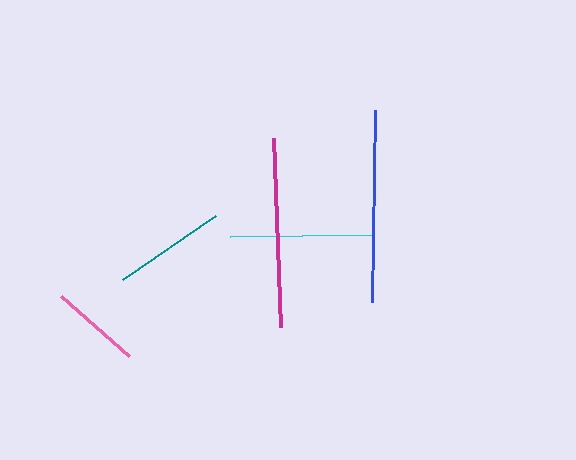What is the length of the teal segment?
The teal segment is approximately 113 pixels long.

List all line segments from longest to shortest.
From longest to shortest: blue, magenta, cyan, teal, pink.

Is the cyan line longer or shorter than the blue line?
The blue line is longer than the cyan line.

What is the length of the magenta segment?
The magenta segment is approximately 189 pixels long.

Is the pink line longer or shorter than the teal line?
The teal line is longer than the pink line.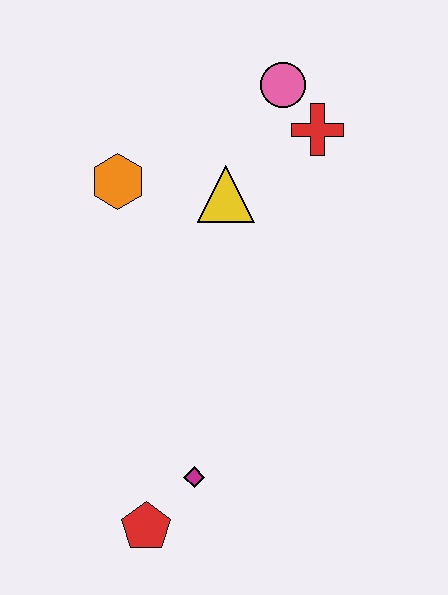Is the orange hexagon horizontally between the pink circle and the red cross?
No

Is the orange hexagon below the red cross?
Yes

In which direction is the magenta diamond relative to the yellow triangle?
The magenta diamond is below the yellow triangle.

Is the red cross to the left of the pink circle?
No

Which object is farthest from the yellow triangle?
The red pentagon is farthest from the yellow triangle.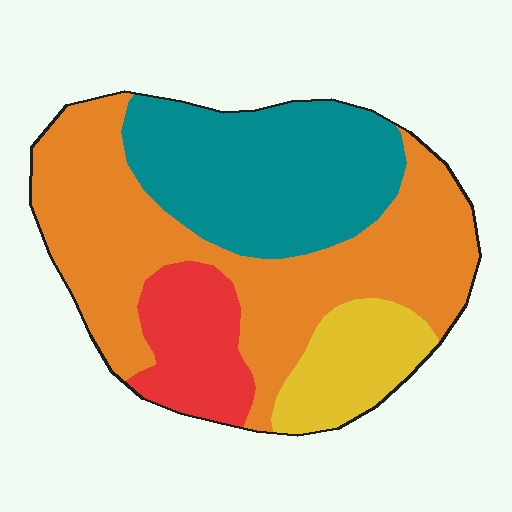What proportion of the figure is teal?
Teal covers 30% of the figure.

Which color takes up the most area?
Orange, at roughly 45%.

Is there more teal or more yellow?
Teal.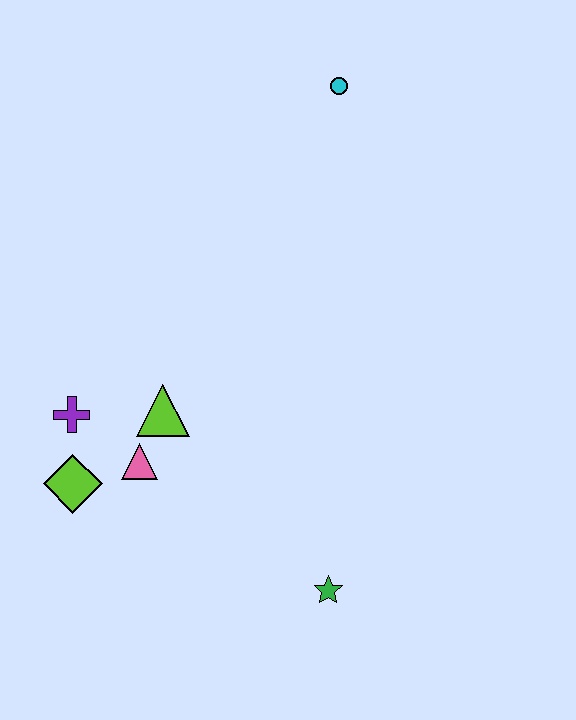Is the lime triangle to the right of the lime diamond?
Yes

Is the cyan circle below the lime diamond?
No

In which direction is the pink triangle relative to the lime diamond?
The pink triangle is to the right of the lime diamond.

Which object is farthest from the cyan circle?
The green star is farthest from the cyan circle.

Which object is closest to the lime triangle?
The pink triangle is closest to the lime triangle.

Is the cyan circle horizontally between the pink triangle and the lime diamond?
No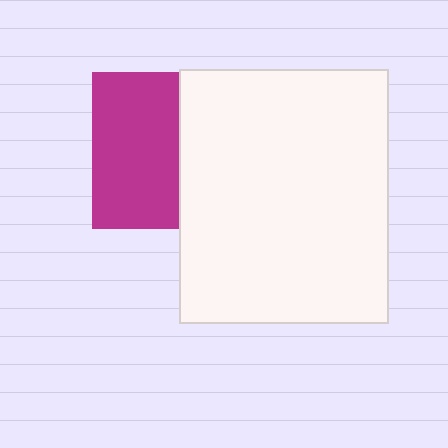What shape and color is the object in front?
The object in front is a white rectangle.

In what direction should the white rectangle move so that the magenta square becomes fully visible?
The white rectangle should move right. That is the shortest direction to clear the overlap and leave the magenta square fully visible.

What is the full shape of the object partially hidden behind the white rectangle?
The partially hidden object is a magenta square.